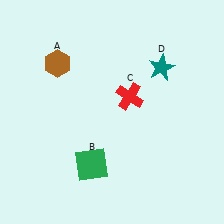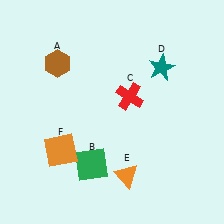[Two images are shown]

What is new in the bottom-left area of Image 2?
An orange square (F) was added in the bottom-left area of Image 2.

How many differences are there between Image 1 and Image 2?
There are 2 differences between the two images.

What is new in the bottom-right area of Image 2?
An orange triangle (E) was added in the bottom-right area of Image 2.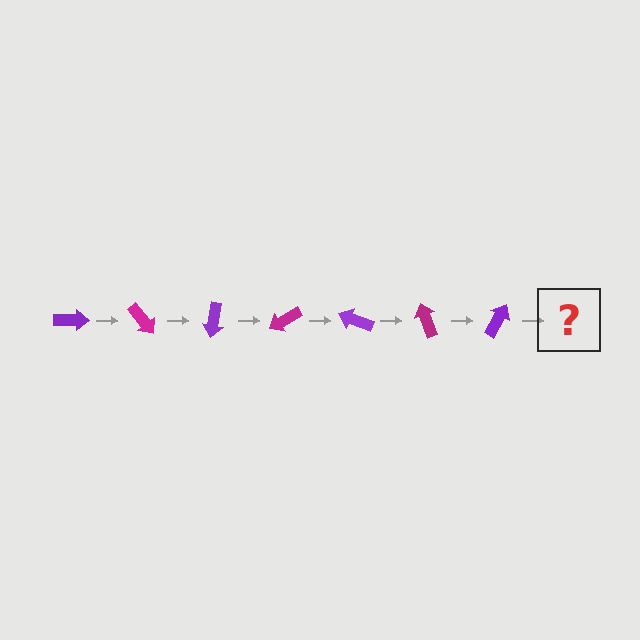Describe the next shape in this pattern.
It should be a magenta arrow, rotated 350 degrees from the start.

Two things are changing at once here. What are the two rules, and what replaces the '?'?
The two rules are that it rotates 50 degrees each step and the color cycles through purple and magenta. The '?' should be a magenta arrow, rotated 350 degrees from the start.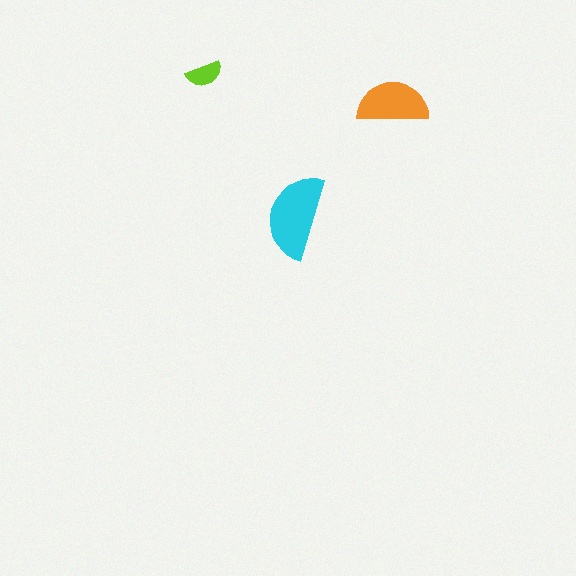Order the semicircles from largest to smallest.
the cyan one, the orange one, the lime one.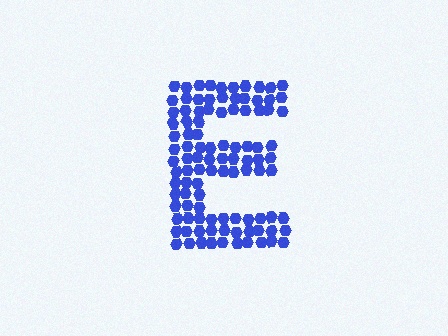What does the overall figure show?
The overall figure shows the letter E.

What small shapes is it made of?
It is made of small hexagons.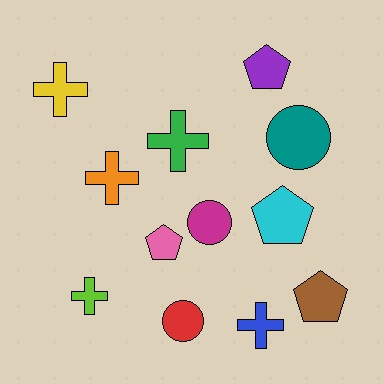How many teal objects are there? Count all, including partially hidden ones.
There is 1 teal object.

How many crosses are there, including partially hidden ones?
There are 5 crosses.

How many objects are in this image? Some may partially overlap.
There are 12 objects.